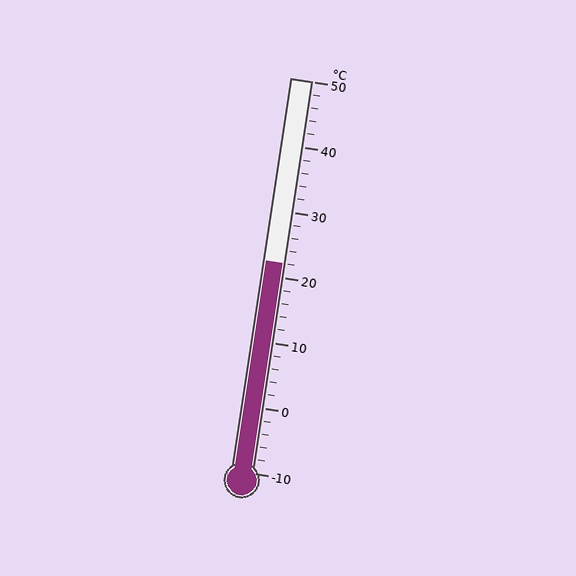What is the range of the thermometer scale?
The thermometer scale ranges from -10°C to 50°C.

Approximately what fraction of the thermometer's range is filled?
The thermometer is filled to approximately 55% of its range.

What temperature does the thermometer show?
The thermometer shows approximately 22°C.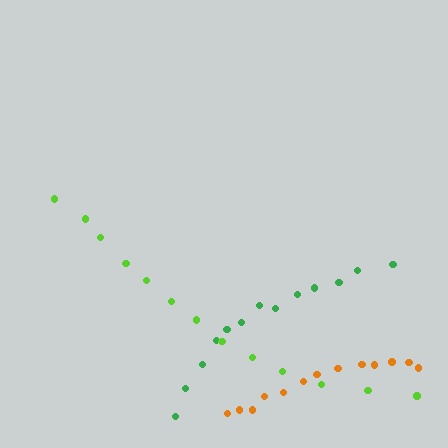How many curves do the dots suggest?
There are 3 distinct paths.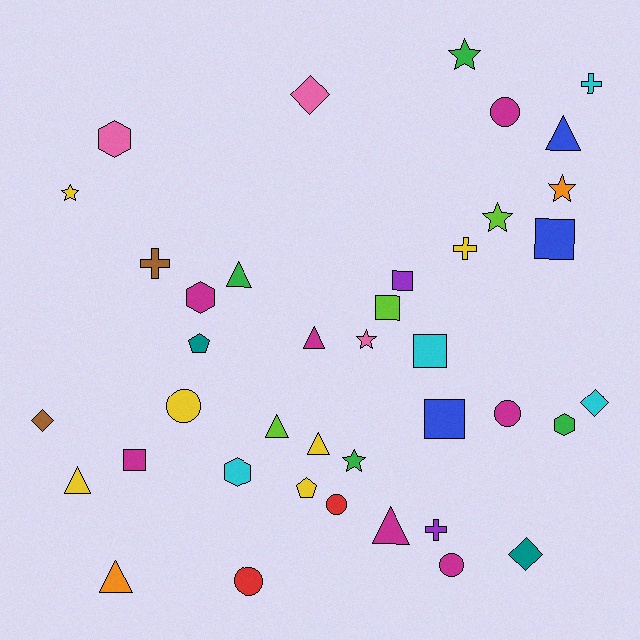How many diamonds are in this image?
There are 4 diamonds.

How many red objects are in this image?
There are 2 red objects.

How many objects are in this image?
There are 40 objects.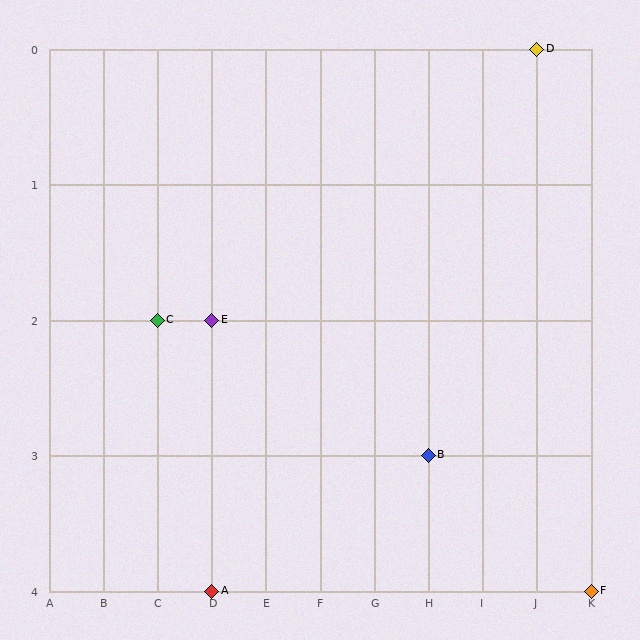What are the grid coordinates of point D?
Point D is at grid coordinates (J, 0).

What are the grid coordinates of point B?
Point B is at grid coordinates (H, 3).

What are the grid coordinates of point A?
Point A is at grid coordinates (D, 4).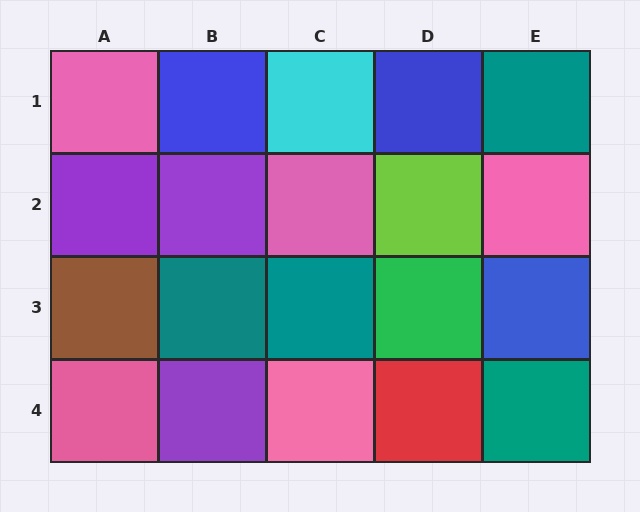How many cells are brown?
1 cell is brown.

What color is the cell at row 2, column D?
Lime.